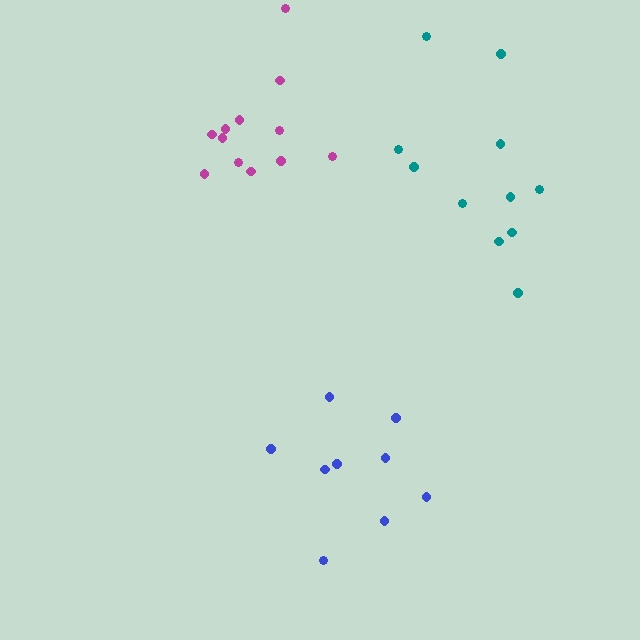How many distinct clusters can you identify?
There are 3 distinct clusters.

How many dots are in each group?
Group 1: 12 dots, Group 2: 9 dots, Group 3: 11 dots (32 total).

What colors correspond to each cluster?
The clusters are colored: magenta, blue, teal.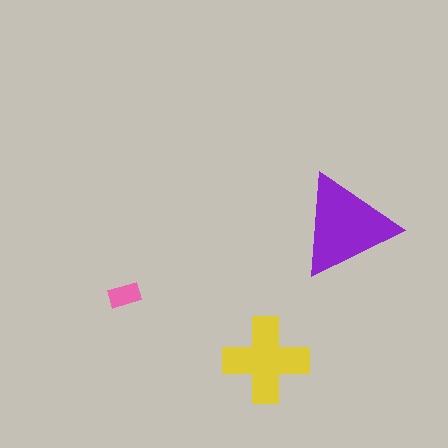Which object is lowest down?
The yellow cross is bottommost.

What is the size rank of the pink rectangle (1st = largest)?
3rd.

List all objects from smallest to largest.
The pink rectangle, the yellow cross, the purple triangle.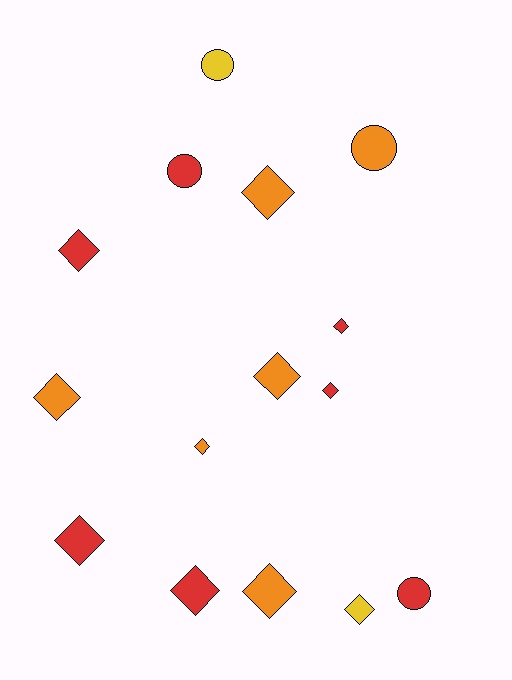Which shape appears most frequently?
Diamond, with 11 objects.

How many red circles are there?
There are 2 red circles.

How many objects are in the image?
There are 15 objects.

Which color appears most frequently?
Red, with 7 objects.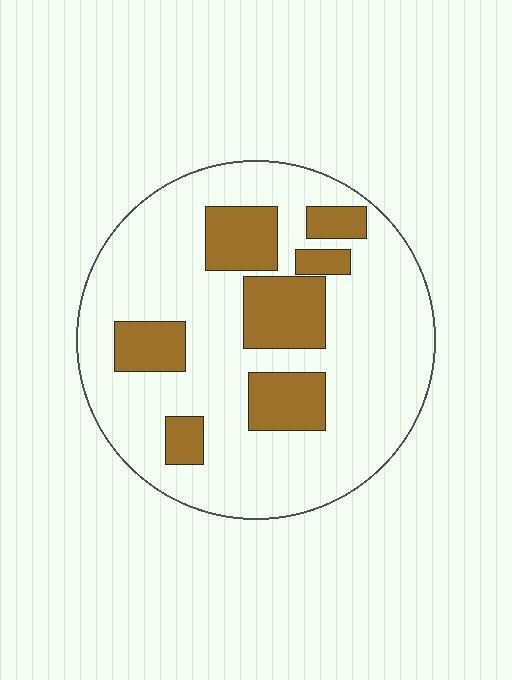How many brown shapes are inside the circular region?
7.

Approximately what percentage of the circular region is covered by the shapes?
Approximately 25%.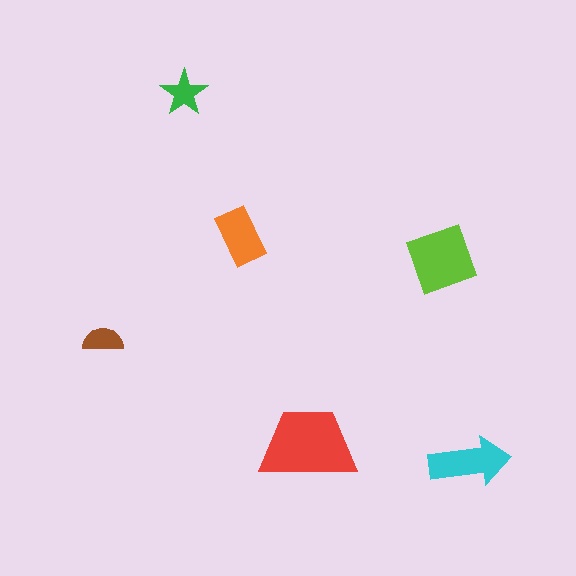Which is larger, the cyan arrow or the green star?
The cyan arrow.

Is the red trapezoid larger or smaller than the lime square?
Larger.